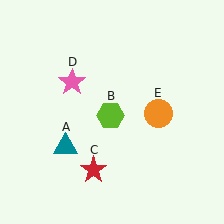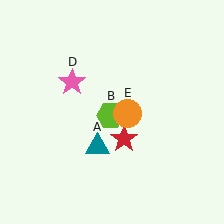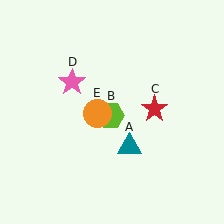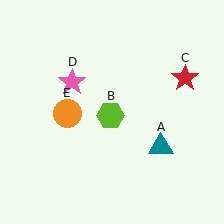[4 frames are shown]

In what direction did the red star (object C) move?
The red star (object C) moved up and to the right.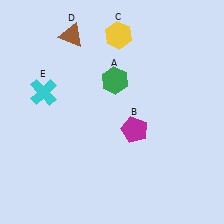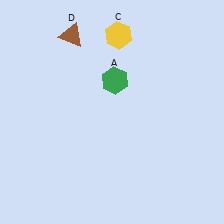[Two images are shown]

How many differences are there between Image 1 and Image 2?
There are 2 differences between the two images.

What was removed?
The magenta pentagon (B), the cyan cross (E) were removed in Image 2.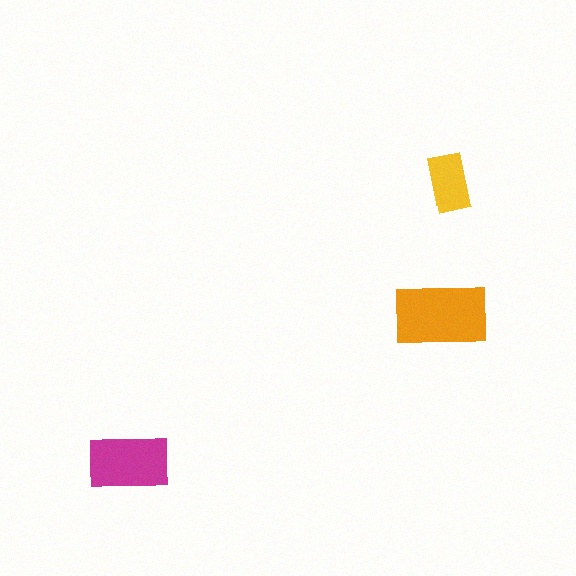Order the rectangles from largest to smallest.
the orange one, the magenta one, the yellow one.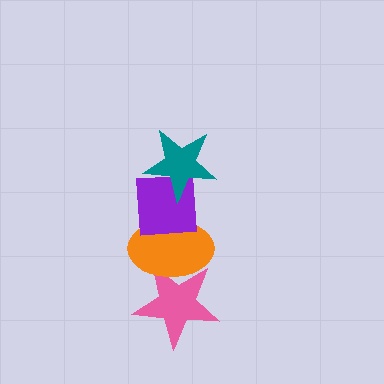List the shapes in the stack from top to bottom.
From top to bottom: the teal star, the purple square, the orange ellipse, the pink star.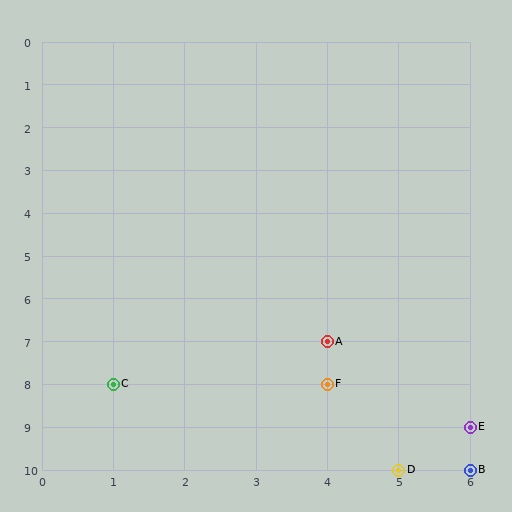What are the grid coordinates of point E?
Point E is at grid coordinates (6, 9).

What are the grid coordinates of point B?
Point B is at grid coordinates (6, 10).